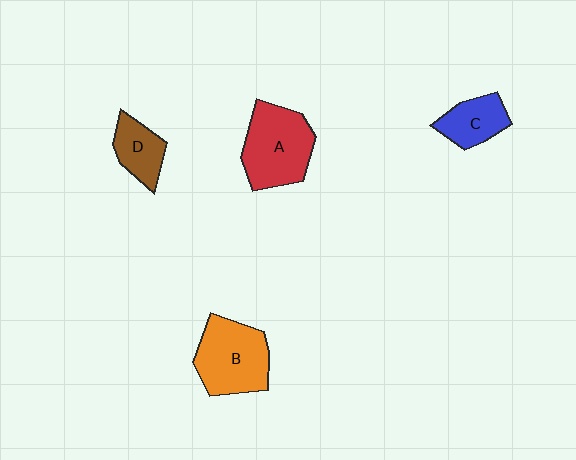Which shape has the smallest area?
Shape D (brown).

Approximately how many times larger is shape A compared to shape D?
Approximately 1.9 times.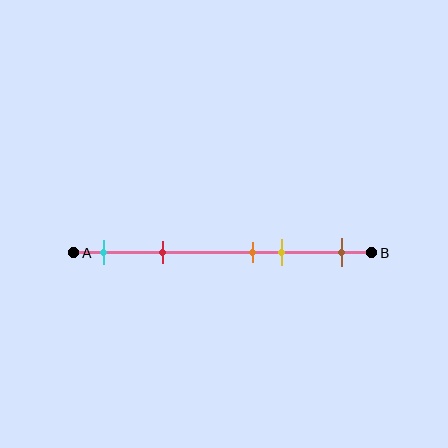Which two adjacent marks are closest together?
The orange and yellow marks are the closest adjacent pair.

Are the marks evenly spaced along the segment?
No, the marks are not evenly spaced.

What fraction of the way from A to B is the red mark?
The red mark is approximately 30% (0.3) of the way from A to B.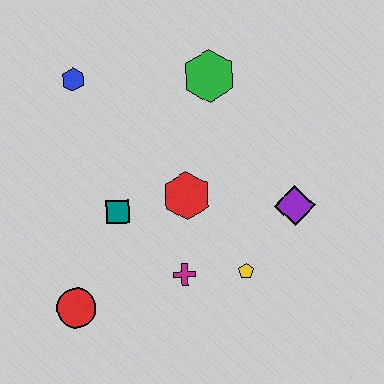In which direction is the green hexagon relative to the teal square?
The green hexagon is above the teal square.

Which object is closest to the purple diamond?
The yellow pentagon is closest to the purple diamond.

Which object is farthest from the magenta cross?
The blue hexagon is farthest from the magenta cross.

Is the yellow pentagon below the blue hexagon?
Yes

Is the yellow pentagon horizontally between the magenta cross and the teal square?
No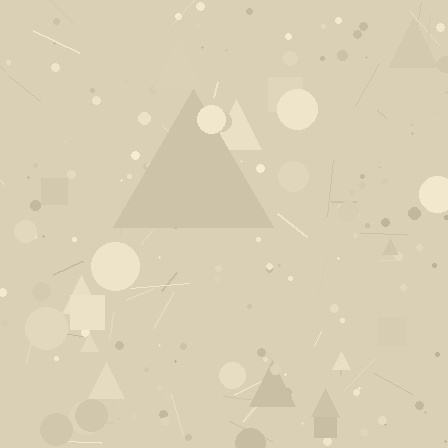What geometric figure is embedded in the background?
A triangle is embedded in the background.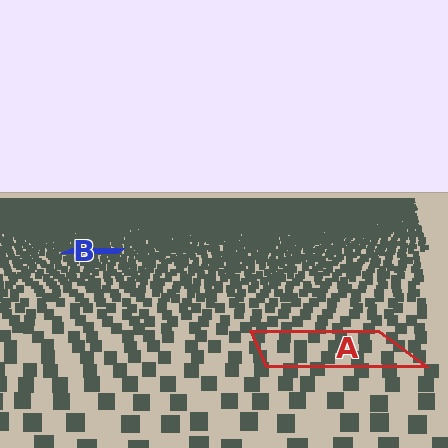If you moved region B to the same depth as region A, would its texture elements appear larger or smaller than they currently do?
They would appear larger. At a closer depth, the same texture elements are projected at a bigger on-screen size.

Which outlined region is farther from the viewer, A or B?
Region B is farther from the viewer — the texture elements inside it appear smaller and more densely packed.